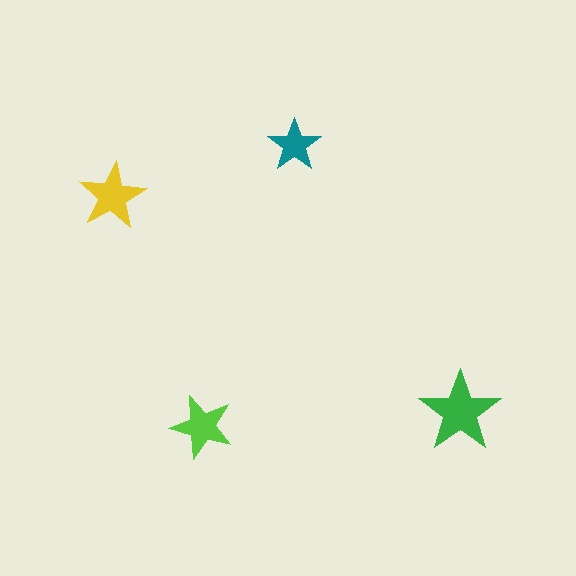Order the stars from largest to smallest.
the green one, the yellow one, the lime one, the teal one.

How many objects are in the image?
There are 4 objects in the image.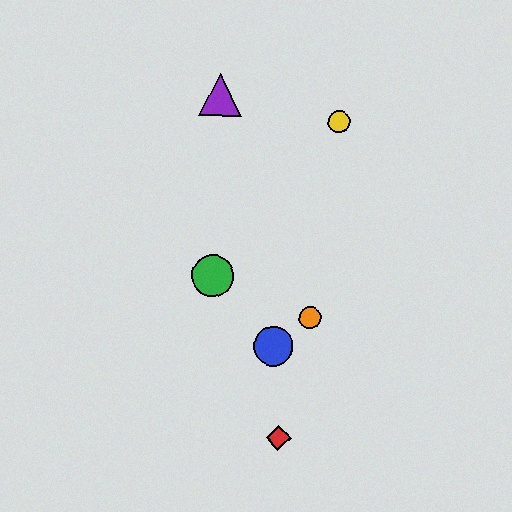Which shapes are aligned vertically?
The green circle, the purple triangle are aligned vertically.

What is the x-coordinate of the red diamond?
The red diamond is at x≈278.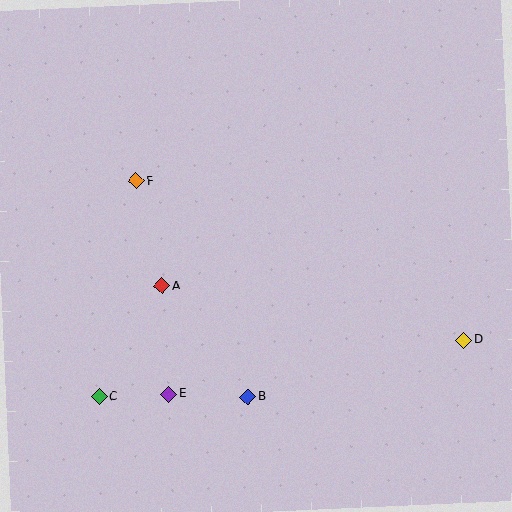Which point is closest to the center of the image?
Point A at (162, 286) is closest to the center.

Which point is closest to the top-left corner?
Point F is closest to the top-left corner.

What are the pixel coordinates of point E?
Point E is at (169, 394).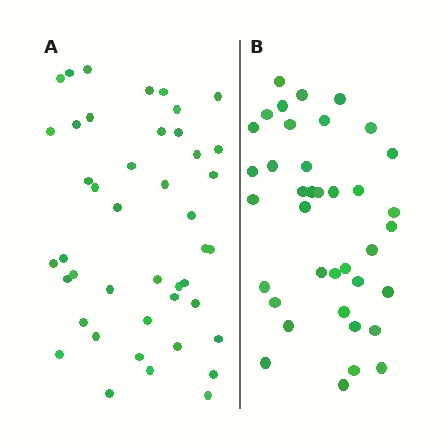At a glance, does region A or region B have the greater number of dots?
Region A (the left region) has more dots.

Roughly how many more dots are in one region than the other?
Region A has about 6 more dots than region B.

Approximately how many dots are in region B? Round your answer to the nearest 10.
About 40 dots. (The exact count is 38, which rounds to 40.)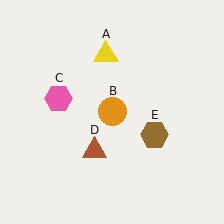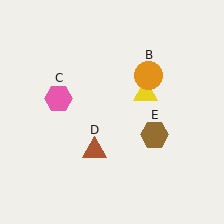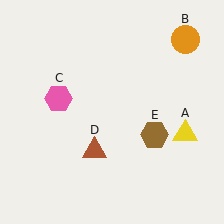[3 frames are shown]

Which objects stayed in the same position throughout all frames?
Pink hexagon (object C) and brown triangle (object D) and brown hexagon (object E) remained stationary.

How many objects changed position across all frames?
2 objects changed position: yellow triangle (object A), orange circle (object B).